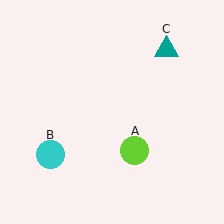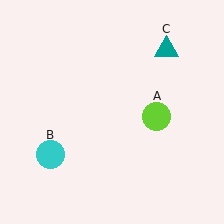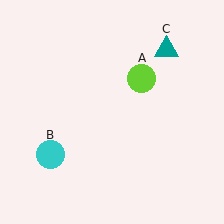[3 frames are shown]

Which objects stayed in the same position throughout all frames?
Cyan circle (object B) and teal triangle (object C) remained stationary.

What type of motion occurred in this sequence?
The lime circle (object A) rotated counterclockwise around the center of the scene.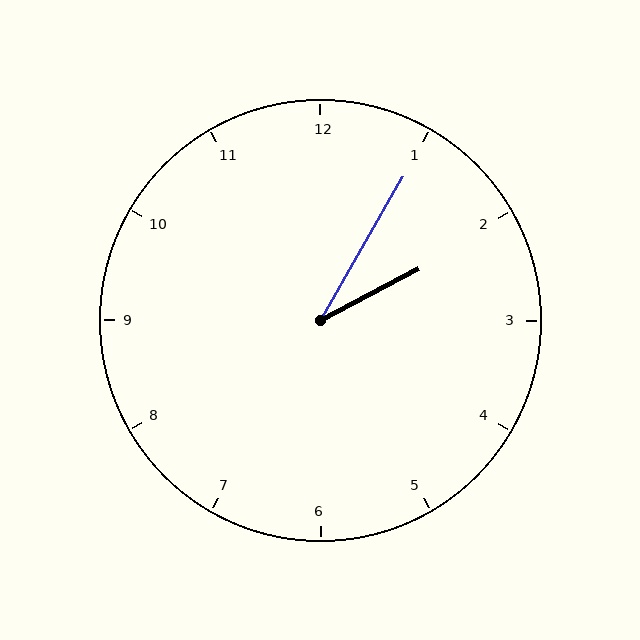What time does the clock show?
2:05.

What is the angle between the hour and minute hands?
Approximately 32 degrees.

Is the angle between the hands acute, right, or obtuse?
It is acute.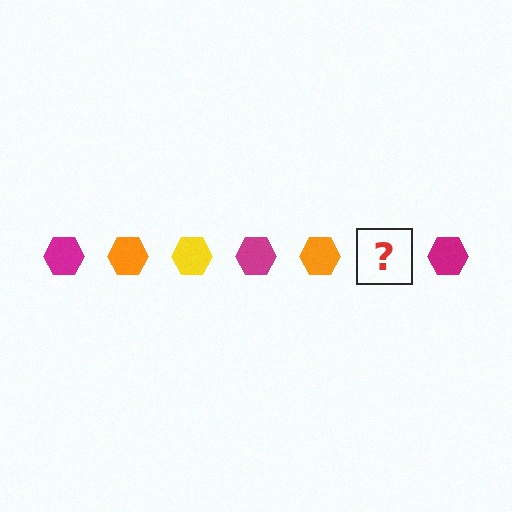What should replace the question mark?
The question mark should be replaced with a yellow hexagon.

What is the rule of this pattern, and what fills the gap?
The rule is that the pattern cycles through magenta, orange, yellow hexagons. The gap should be filled with a yellow hexagon.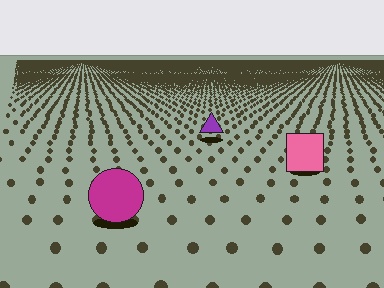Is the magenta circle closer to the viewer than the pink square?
Yes. The magenta circle is closer — you can tell from the texture gradient: the ground texture is coarser near it.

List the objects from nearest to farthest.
From nearest to farthest: the magenta circle, the pink square, the purple triangle.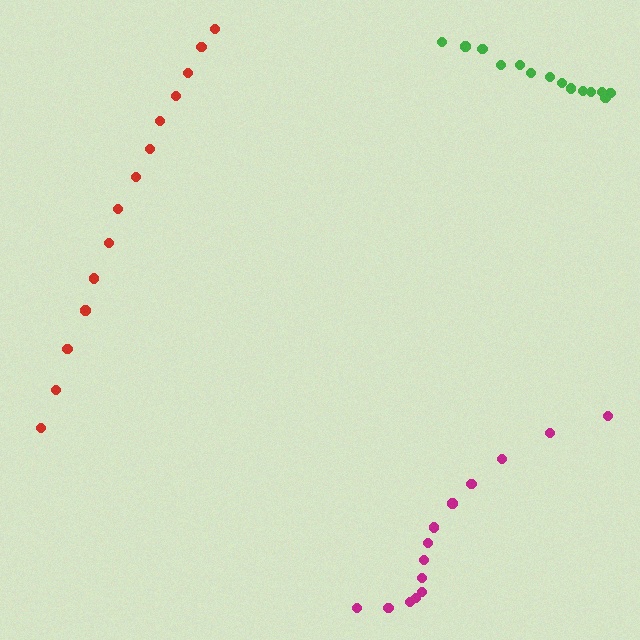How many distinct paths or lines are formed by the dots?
There are 3 distinct paths.